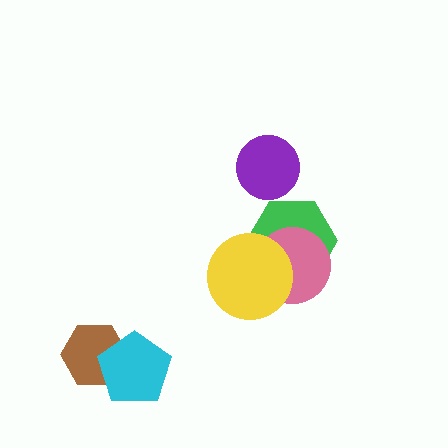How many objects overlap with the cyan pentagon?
1 object overlaps with the cyan pentagon.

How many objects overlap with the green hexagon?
2 objects overlap with the green hexagon.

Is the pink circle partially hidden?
Yes, it is partially covered by another shape.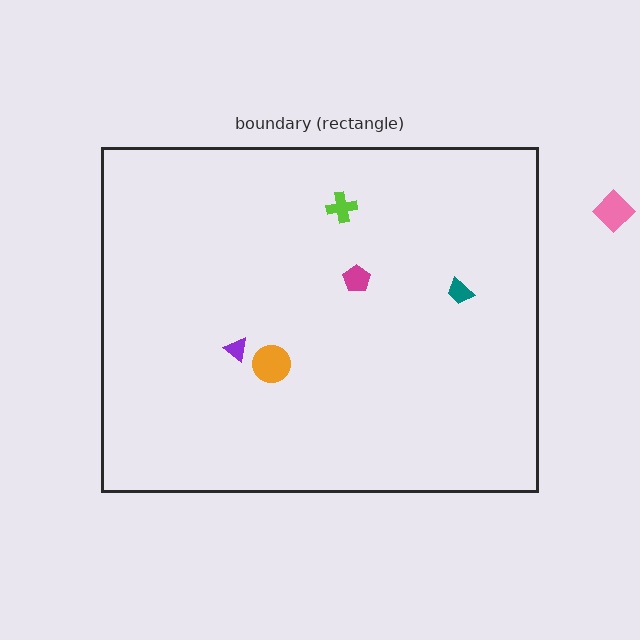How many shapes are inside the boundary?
5 inside, 1 outside.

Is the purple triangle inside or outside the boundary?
Inside.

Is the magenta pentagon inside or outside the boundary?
Inside.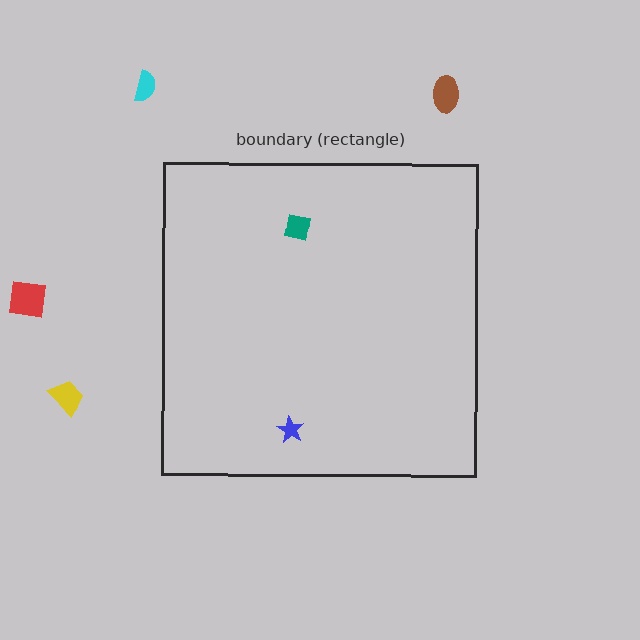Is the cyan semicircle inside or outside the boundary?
Outside.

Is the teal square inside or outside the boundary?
Inside.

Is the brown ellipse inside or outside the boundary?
Outside.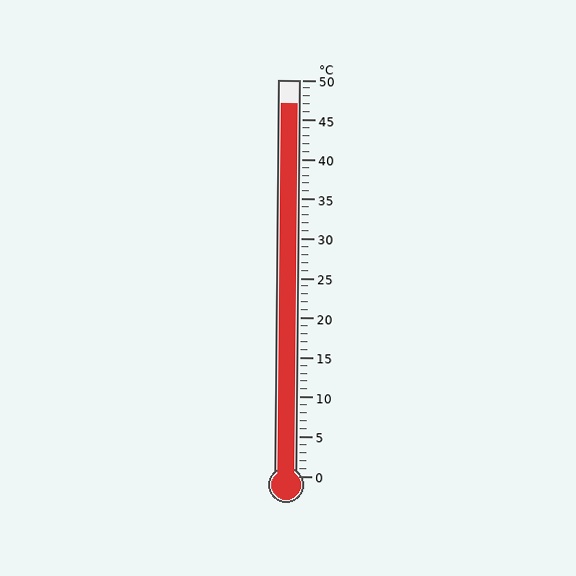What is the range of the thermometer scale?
The thermometer scale ranges from 0°C to 50°C.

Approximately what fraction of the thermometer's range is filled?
The thermometer is filled to approximately 95% of its range.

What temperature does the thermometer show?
The thermometer shows approximately 47°C.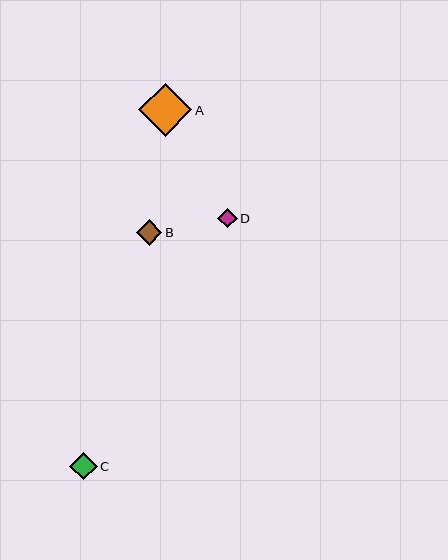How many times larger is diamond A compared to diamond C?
Diamond A is approximately 1.9 times the size of diamond C.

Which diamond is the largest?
Diamond A is the largest with a size of approximately 53 pixels.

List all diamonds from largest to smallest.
From largest to smallest: A, C, B, D.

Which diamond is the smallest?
Diamond D is the smallest with a size of approximately 19 pixels.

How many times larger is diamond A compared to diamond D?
Diamond A is approximately 2.7 times the size of diamond D.